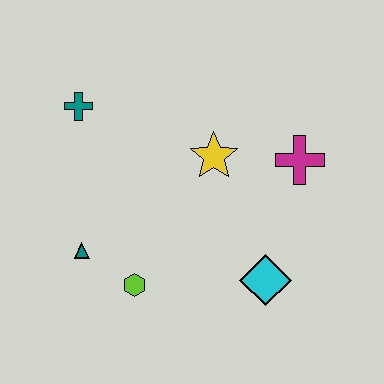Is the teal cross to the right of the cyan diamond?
No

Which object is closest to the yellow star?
The magenta cross is closest to the yellow star.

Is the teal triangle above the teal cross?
No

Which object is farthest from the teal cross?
The cyan diamond is farthest from the teal cross.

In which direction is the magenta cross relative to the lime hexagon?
The magenta cross is to the right of the lime hexagon.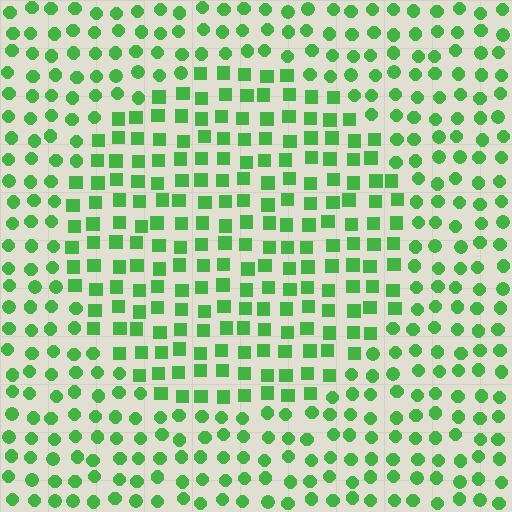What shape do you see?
I see a circle.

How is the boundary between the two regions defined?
The boundary is defined by a change in element shape: squares inside vs. circles outside. All elements share the same color and spacing.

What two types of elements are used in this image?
The image uses squares inside the circle region and circles outside it.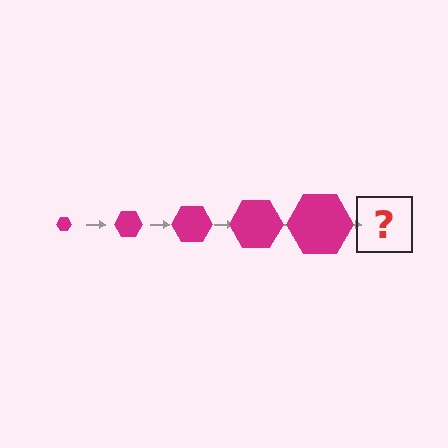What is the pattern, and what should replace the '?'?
The pattern is that the hexagon gets progressively larger each step. The '?' should be a magenta hexagon, larger than the previous one.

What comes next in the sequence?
The next element should be a magenta hexagon, larger than the previous one.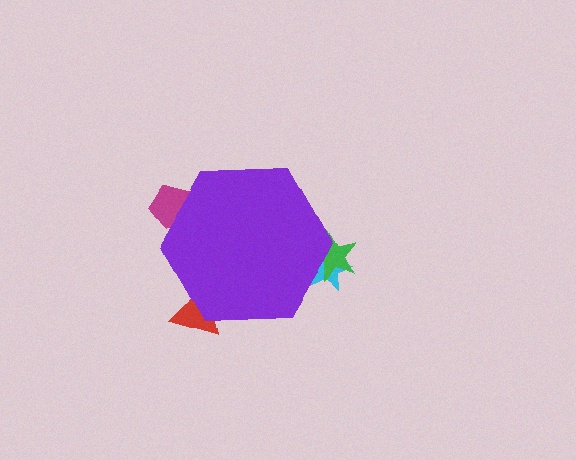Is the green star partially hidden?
Yes, the green star is partially hidden behind the purple hexagon.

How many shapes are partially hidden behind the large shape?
4 shapes are partially hidden.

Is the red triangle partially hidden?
Yes, the red triangle is partially hidden behind the purple hexagon.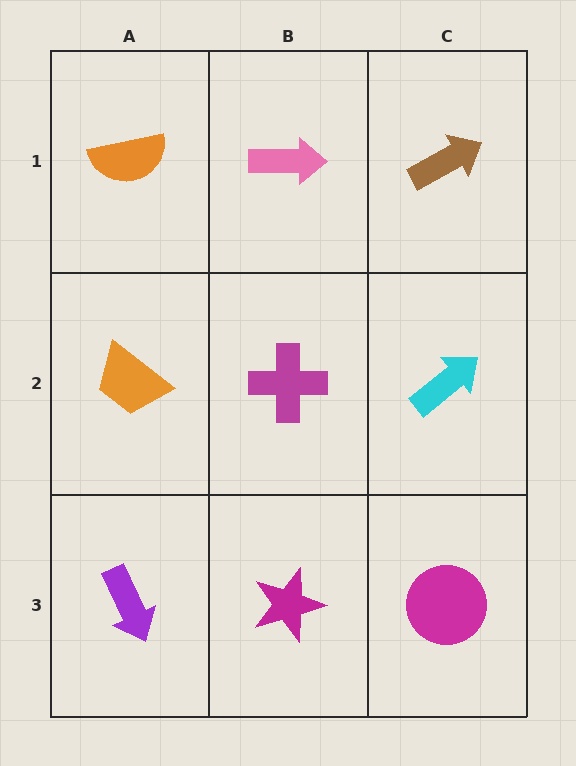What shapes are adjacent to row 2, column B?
A pink arrow (row 1, column B), a magenta star (row 3, column B), an orange trapezoid (row 2, column A), a cyan arrow (row 2, column C).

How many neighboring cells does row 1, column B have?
3.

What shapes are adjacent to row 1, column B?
A magenta cross (row 2, column B), an orange semicircle (row 1, column A), a brown arrow (row 1, column C).